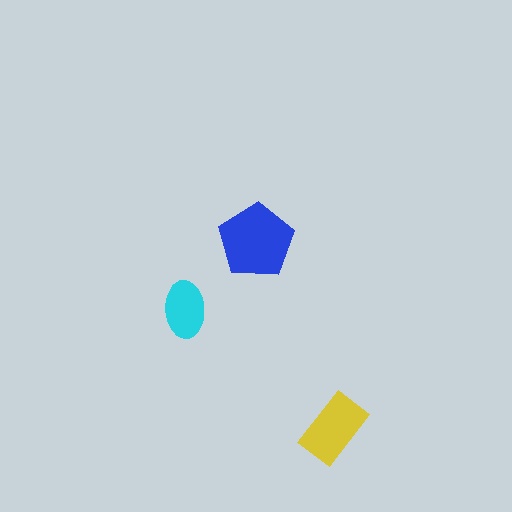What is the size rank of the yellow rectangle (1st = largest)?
2nd.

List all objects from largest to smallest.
The blue pentagon, the yellow rectangle, the cyan ellipse.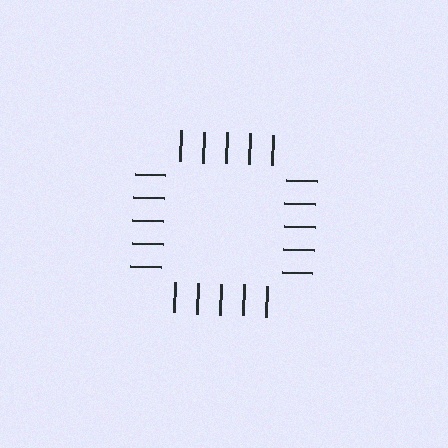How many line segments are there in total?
20 — 5 along each of the 4 edges.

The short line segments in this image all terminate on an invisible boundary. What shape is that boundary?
An illusory square — the line segments terminate on its edges but no continuous stroke is drawn.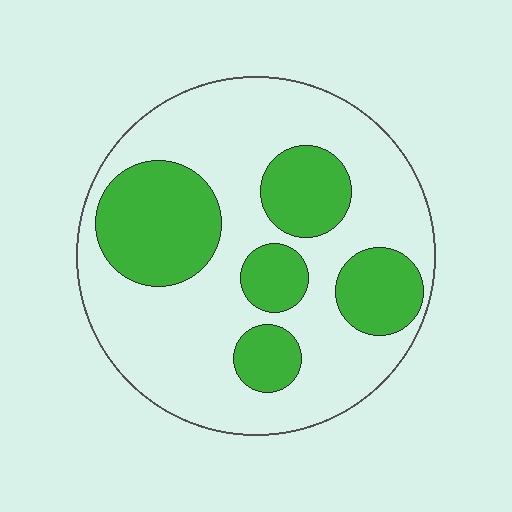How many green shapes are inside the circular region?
5.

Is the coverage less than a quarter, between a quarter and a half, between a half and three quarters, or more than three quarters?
Between a quarter and a half.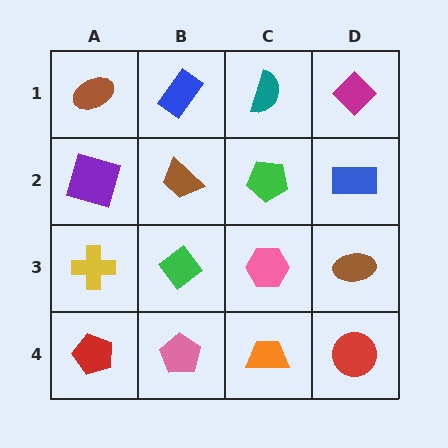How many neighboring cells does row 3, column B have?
4.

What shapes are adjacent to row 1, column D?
A blue rectangle (row 2, column D), a teal semicircle (row 1, column C).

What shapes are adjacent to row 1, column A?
A purple square (row 2, column A), a blue rectangle (row 1, column B).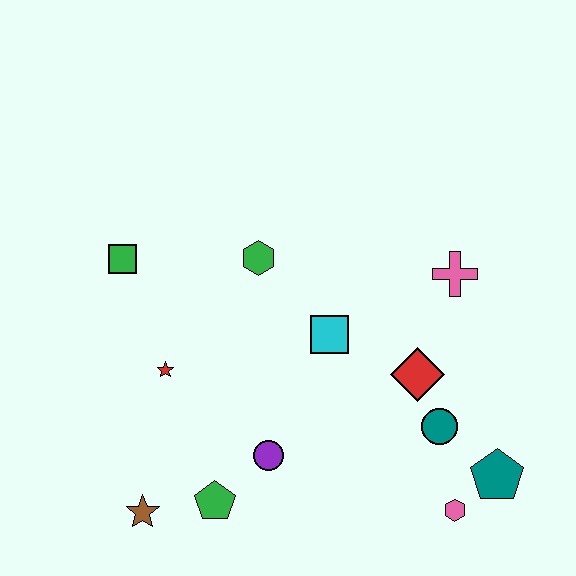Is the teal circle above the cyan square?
No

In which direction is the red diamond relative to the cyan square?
The red diamond is to the right of the cyan square.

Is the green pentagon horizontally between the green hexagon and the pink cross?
No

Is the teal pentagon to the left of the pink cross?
No